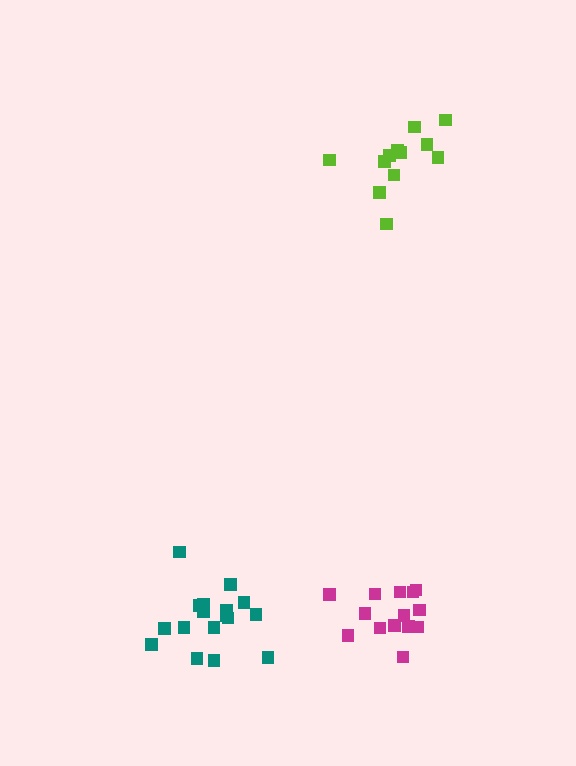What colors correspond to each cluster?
The clusters are colored: teal, lime, magenta.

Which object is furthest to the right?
The lime cluster is rightmost.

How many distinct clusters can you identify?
There are 3 distinct clusters.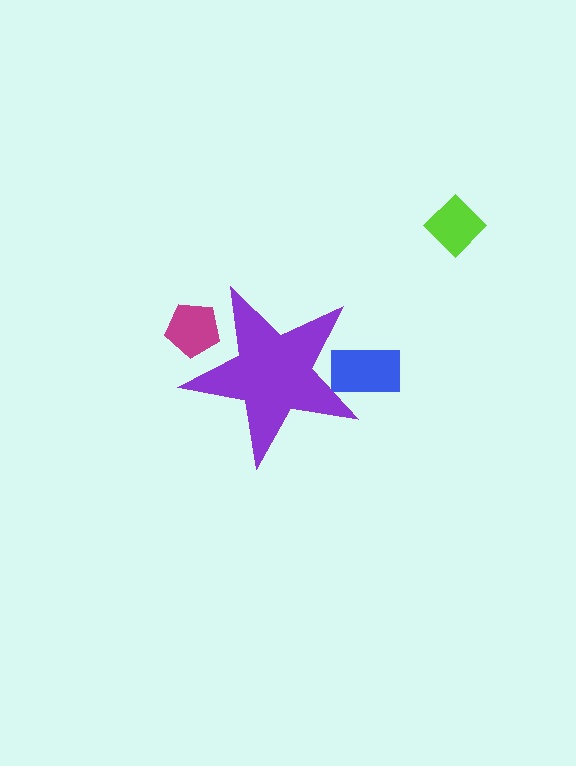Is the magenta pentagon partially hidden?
Yes, the magenta pentagon is partially hidden behind the purple star.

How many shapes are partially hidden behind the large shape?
2 shapes are partially hidden.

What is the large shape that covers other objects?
A purple star.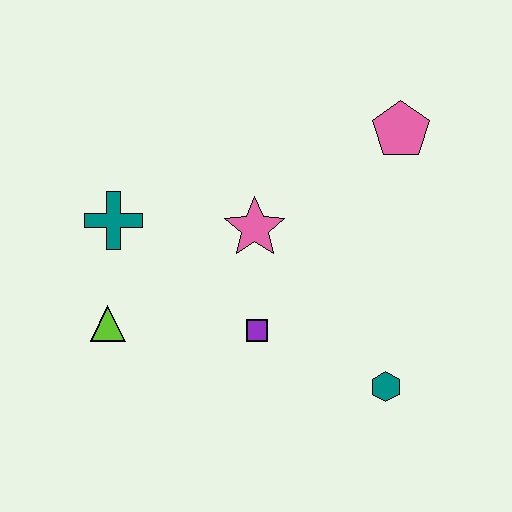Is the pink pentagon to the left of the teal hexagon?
No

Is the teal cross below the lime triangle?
No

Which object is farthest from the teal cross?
The teal hexagon is farthest from the teal cross.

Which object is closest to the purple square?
The pink star is closest to the purple square.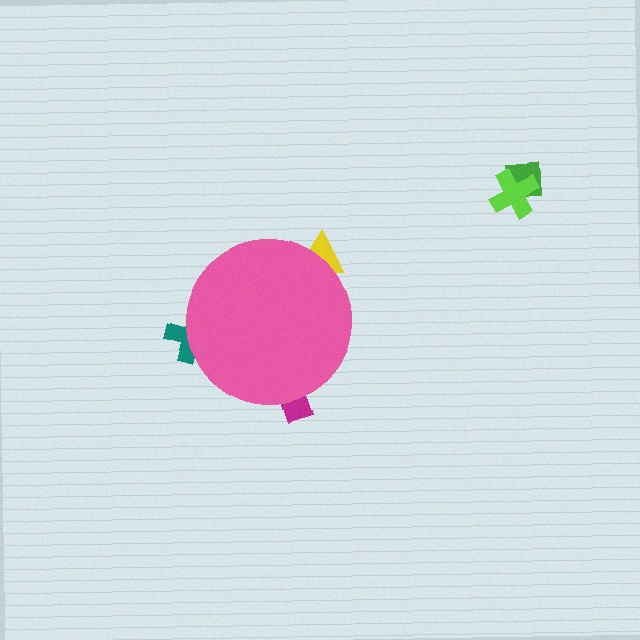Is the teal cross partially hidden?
Yes, the teal cross is partially hidden behind the pink circle.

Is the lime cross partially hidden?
No, the lime cross is fully visible.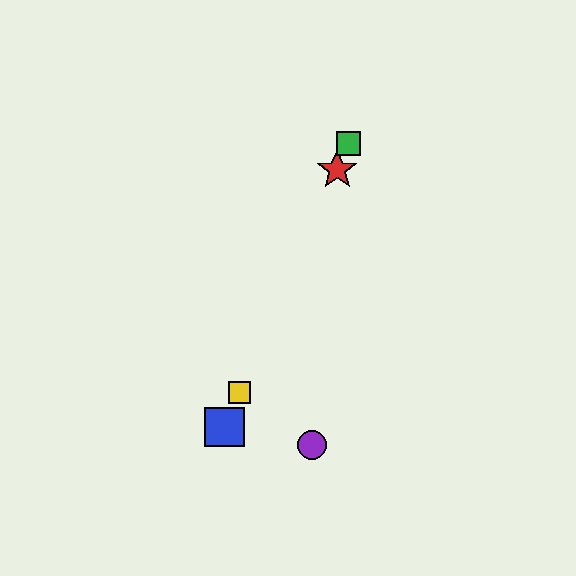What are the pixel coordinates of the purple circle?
The purple circle is at (312, 445).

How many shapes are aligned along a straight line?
4 shapes (the red star, the blue square, the green square, the yellow square) are aligned along a straight line.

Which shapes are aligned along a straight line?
The red star, the blue square, the green square, the yellow square are aligned along a straight line.